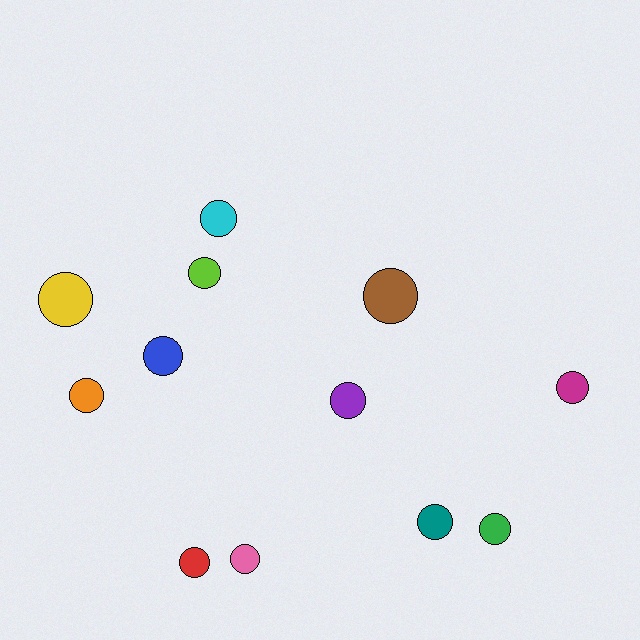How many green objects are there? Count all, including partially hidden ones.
There is 1 green object.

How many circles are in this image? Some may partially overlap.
There are 12 circles.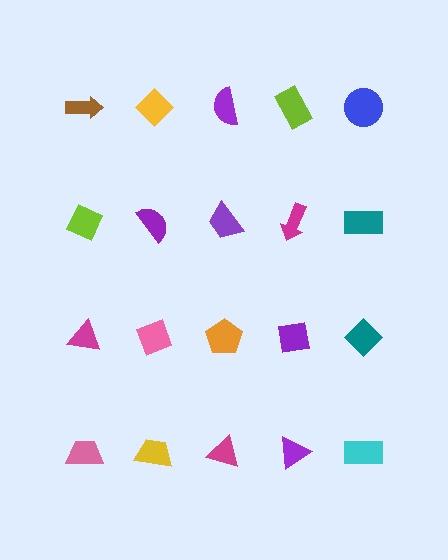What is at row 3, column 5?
A teal diamond.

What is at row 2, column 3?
A purple trapezoid.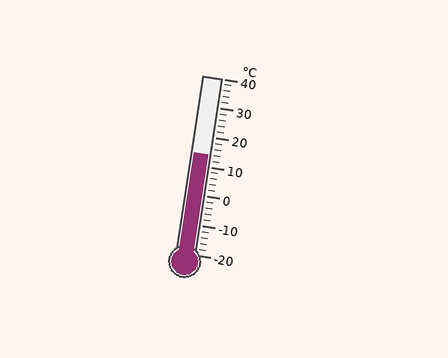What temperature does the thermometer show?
The thermometer shows approximately 14°C.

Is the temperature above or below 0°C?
The temperature is above 0°C.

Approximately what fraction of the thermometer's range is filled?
The thermometer is filled to approximately 55% of its range.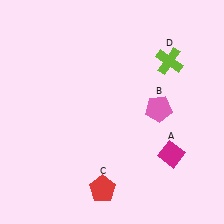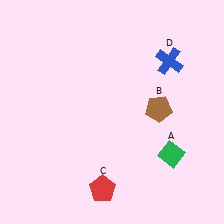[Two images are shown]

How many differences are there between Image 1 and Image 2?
There are 3 differences between the two images.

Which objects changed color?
A changed from magenta to green. B changed from pink to brown. D changed from lime to blue.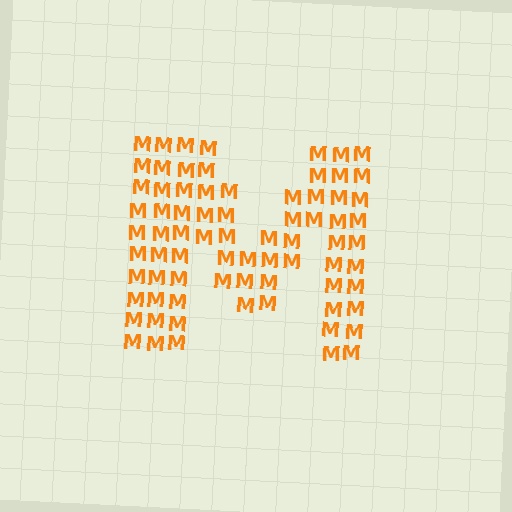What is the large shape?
The large shape is the letter M.